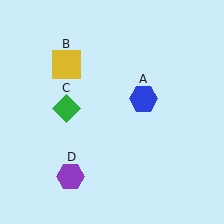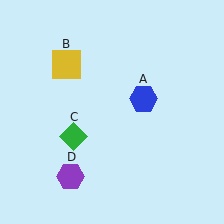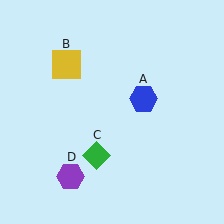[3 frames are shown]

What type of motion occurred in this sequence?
The green diamond (object C) rotated counterclockwise around the center of the scene.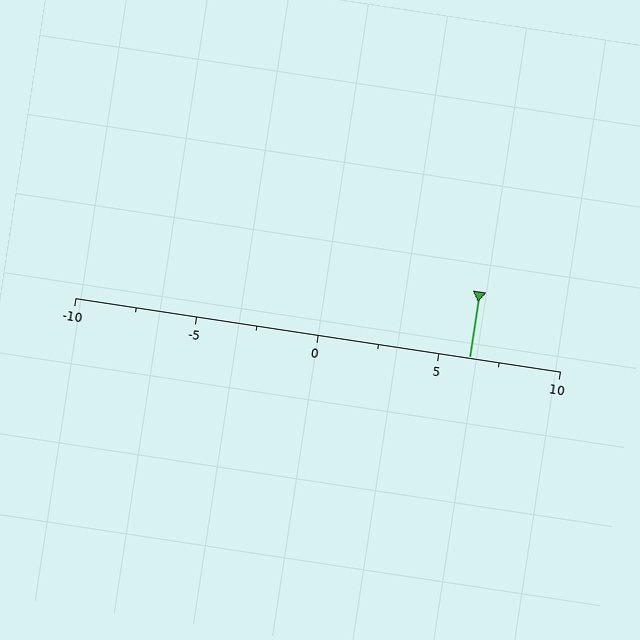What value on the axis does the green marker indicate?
The marker indicates approximately 6.2.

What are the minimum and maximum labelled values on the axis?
The axis runs from -10 to 10.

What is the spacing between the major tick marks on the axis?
The major ticks are spaced 5 apart.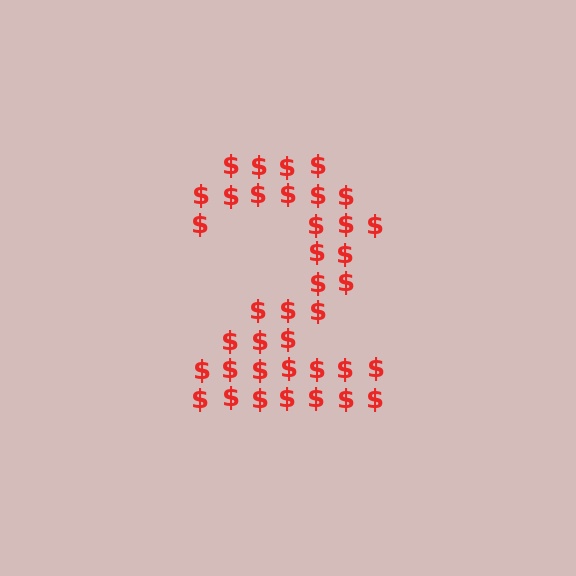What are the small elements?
The small elements are dollar signs.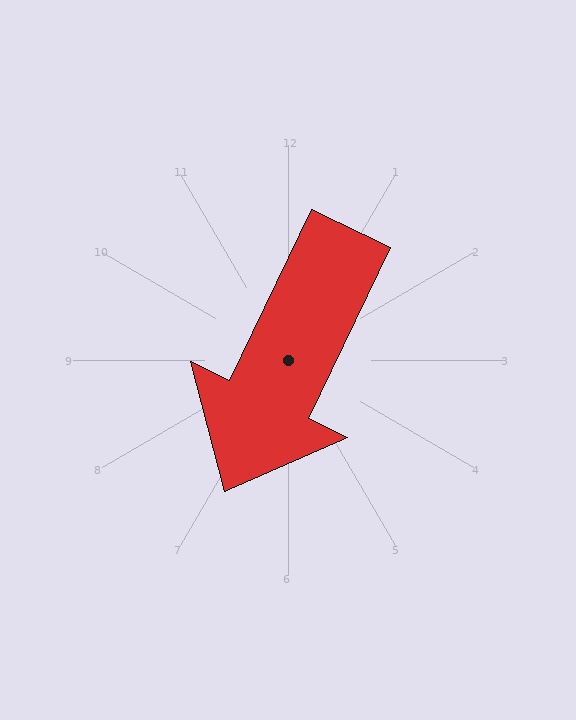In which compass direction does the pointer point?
Southwest.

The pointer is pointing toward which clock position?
Roughly 7 o'clock.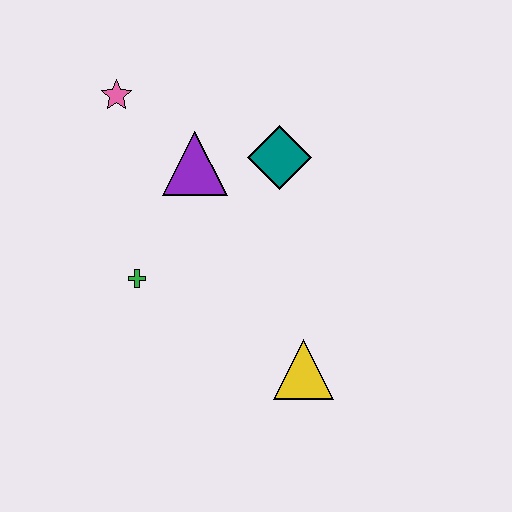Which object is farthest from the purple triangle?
The yellow triangle is farthest from the purple triangle.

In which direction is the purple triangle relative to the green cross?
The purple triangle is above the green cross.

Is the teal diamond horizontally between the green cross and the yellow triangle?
Yes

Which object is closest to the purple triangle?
The teal diamond is closest to the purple triangle.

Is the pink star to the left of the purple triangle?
Yes